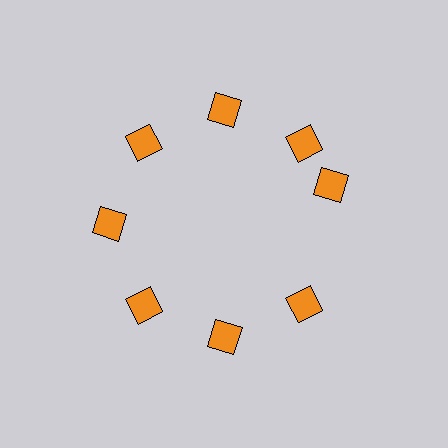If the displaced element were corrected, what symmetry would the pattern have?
It would have 8-fold rotational symmetry — the pattern would map onto itself every 45 degrees.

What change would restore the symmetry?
The symmetry would be restored by rotating it back into even spacing with its neighbors so that all 8 diamonds sit at equal angles and equal distance from the center.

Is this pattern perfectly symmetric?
No. The 8 orange diamonds are arranged in a ring, but one element near the 3 o'clock position is rotated out of alignment along the ring, breaking the 8-fold rotational symmetry.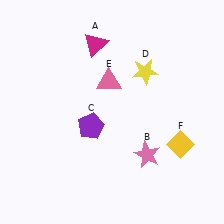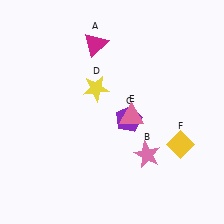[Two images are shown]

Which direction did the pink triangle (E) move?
The pink triangle (E) moved down.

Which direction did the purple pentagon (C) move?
The purple pentagon (C) moved right.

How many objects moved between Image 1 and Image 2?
3 objects moved between the two images.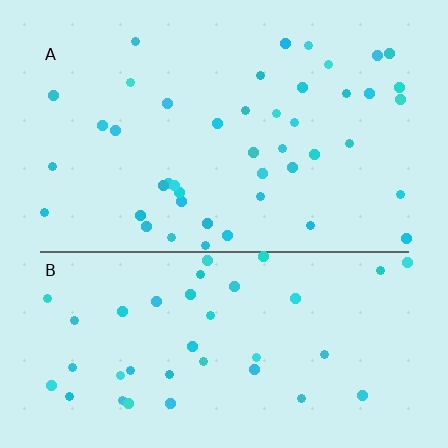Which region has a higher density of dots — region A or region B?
A (the top).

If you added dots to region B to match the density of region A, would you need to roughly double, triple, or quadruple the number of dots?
Approximately double.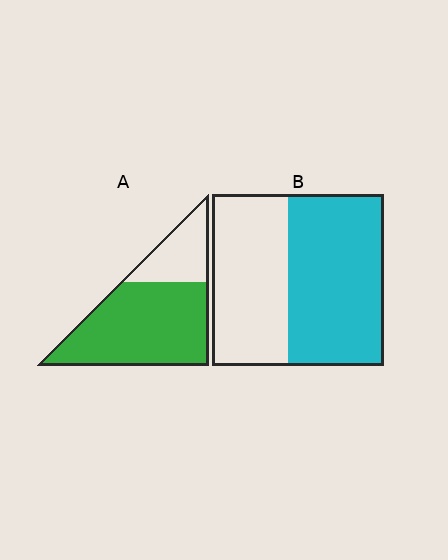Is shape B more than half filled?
Yes.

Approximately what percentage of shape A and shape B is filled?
A is approximately 75% and B is approximately 55%.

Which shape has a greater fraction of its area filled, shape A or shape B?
Shape A.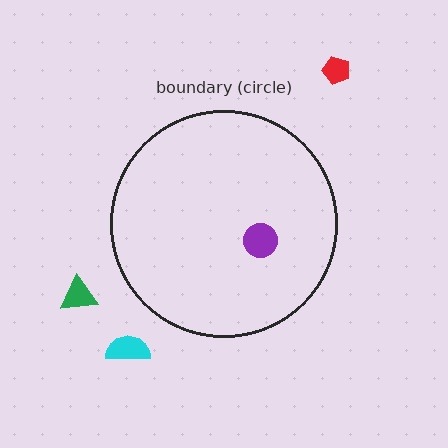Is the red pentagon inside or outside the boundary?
Outside.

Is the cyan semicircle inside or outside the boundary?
Outside.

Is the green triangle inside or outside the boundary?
Outside.